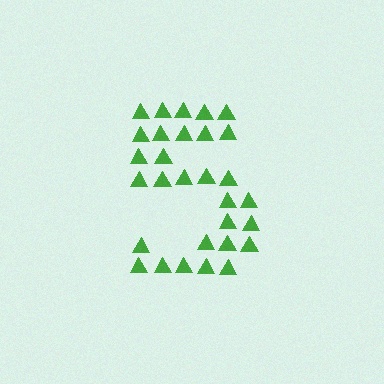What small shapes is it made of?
It is made of small triangles.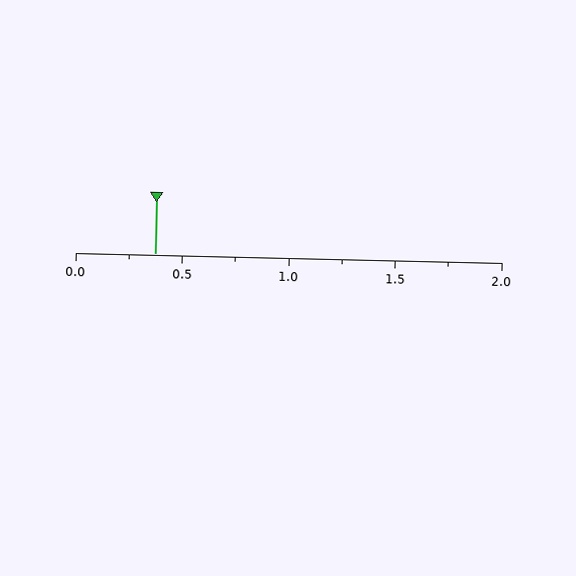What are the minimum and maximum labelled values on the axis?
The axis runs from 0.0 to 2.0.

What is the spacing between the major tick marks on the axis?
The major ticks are spaced 0.5 apart.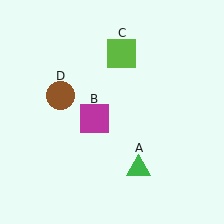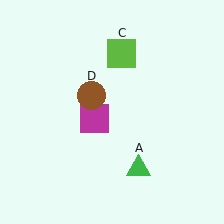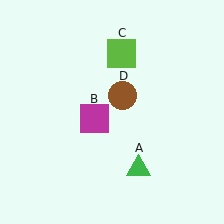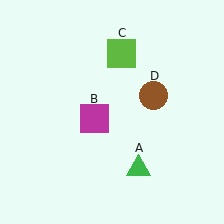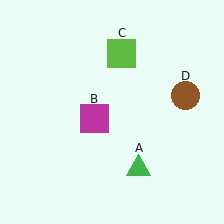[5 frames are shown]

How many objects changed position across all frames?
1 object changed position: brown circle (object D).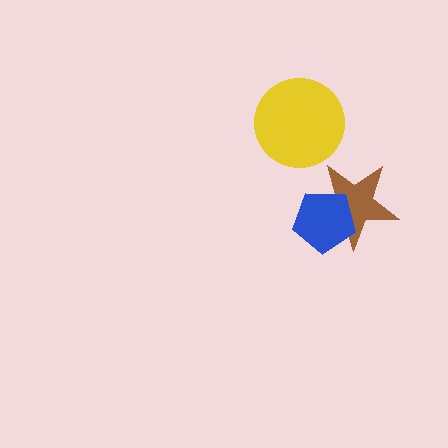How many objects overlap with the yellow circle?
0 objects overlap with the yellow circle.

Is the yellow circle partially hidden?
No, no other shape covers it.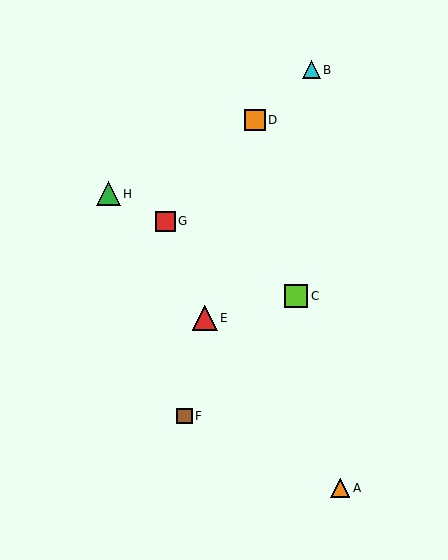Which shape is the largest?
The red triangle (labeled E) is the largest.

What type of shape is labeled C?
Shape C is a lime square.